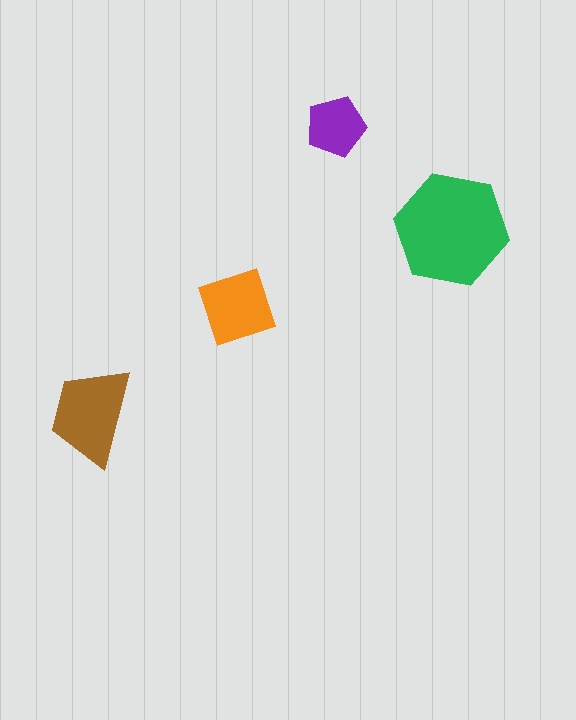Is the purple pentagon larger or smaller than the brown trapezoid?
Smaller.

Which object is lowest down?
The brown trapezoid is bottommost.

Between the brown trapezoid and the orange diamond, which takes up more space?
The brown trapezoid.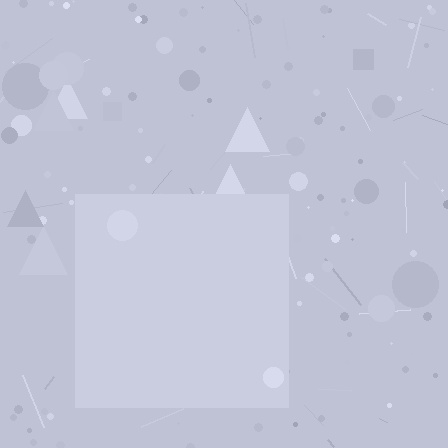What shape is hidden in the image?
A square is hidden in the image.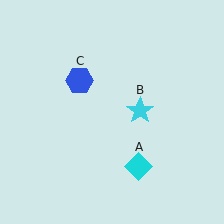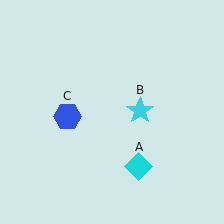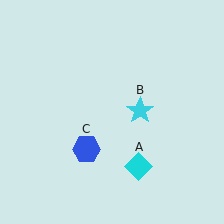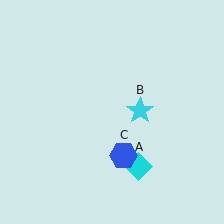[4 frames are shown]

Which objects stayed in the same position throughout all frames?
Cyan diamond (object A) and cyan star (object B) remained stationary.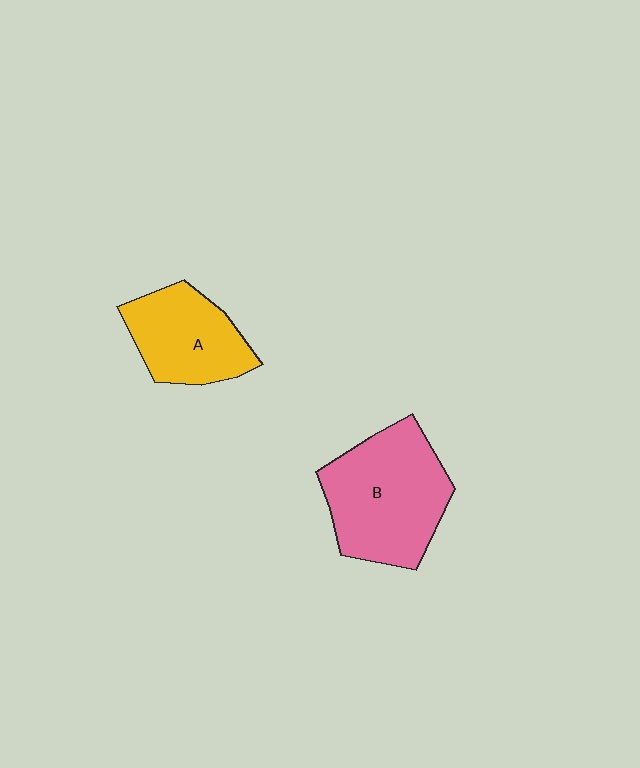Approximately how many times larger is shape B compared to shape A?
Approximately 1.5 times.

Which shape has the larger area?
Shape B (pink).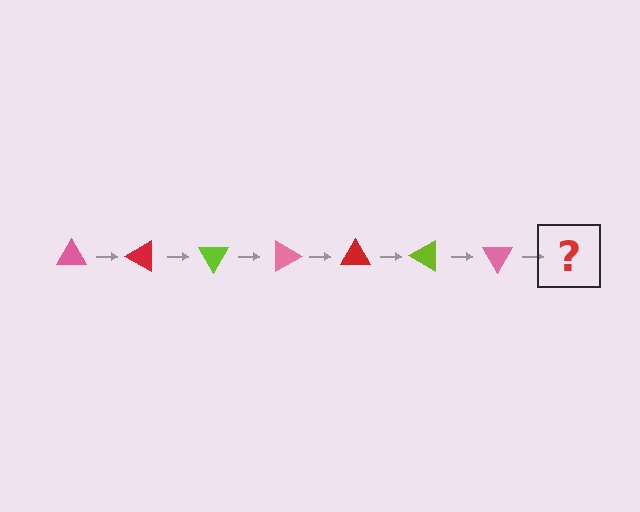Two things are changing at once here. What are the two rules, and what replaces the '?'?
The two rules are that it rotates 30 degrees each step and the color cycles through pink, red, and lime. The '?' should be a red triangle, rotated 210 degrees from the start.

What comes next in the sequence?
The next element should be a red triangle, rotated 210 degrees from the start.